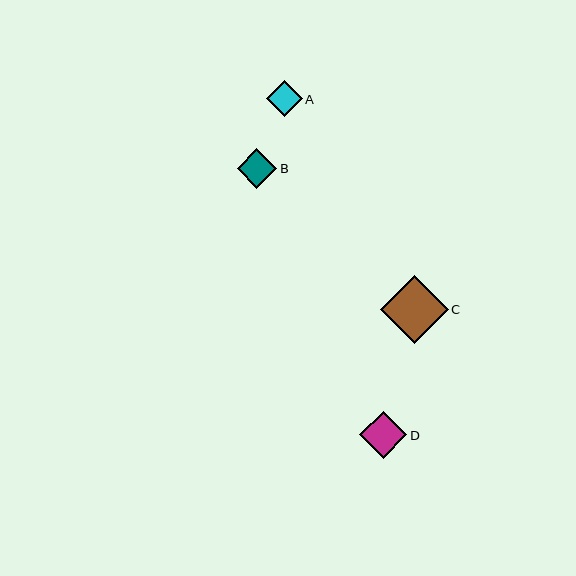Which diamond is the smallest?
Diamond A is the smallest with a size of approximately 36 pixels.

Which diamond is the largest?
Diamond C is the largest with a size of approximately 67 pixels.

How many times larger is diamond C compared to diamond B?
Diamond C is approximately 1.7 times the size of diamond B.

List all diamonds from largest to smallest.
From largest to smallest: C, D, B, A.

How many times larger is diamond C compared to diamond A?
Diamond C is approximately 1.9 times the size of diamond A.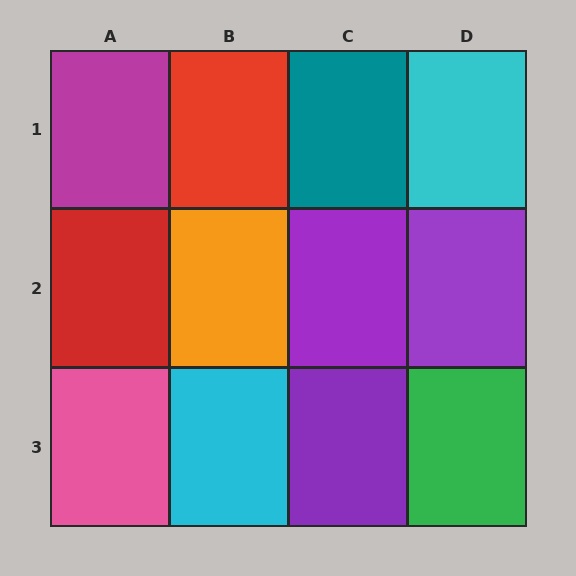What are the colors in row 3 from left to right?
Pink, cyan, purple, green.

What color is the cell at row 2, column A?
Red.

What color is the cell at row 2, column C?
Purple.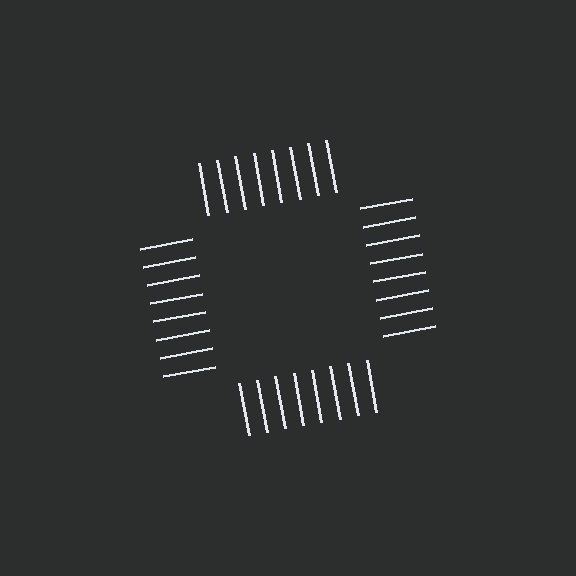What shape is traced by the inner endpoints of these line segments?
An illusory square — the line segments terminate on its edges but no continuous stroke is drawn.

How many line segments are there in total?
32 — 8 along each of the 4 edges.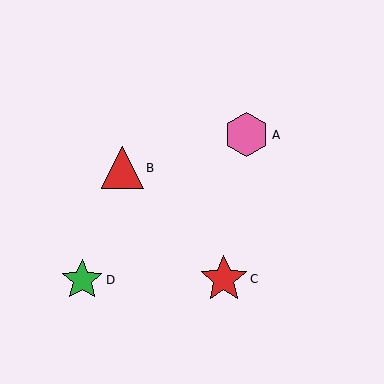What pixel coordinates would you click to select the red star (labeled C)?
Click at (224, 279) to select the red star C.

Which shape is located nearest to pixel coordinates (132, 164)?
The red triangle (labeled B) at (122, 168) is nearest to that location.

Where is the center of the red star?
The center of the red star is at (224, 279).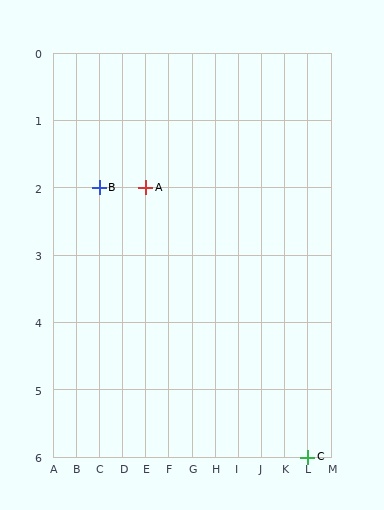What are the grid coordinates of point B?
Point B is at grid coordinates (C, 2).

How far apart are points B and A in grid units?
Points B and A are 2 columns apart.